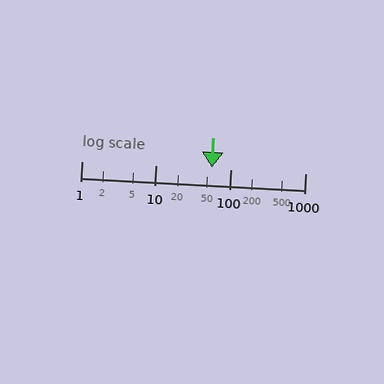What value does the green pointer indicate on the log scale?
The pointer indicates approximately 56.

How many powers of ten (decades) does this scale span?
The scale spans 3 decades, from 1 to 1000.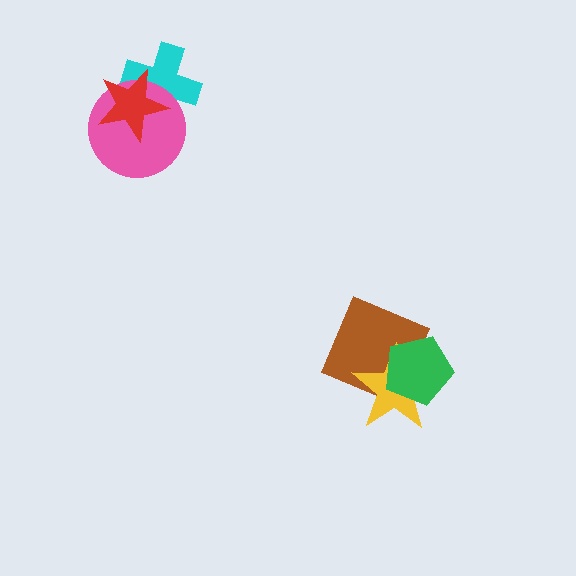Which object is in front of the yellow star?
The green pentagon is in front of the yellow star.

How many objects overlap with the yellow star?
2 objects overlap with the yellow star.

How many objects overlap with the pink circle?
2 objects overlap with the pink circle.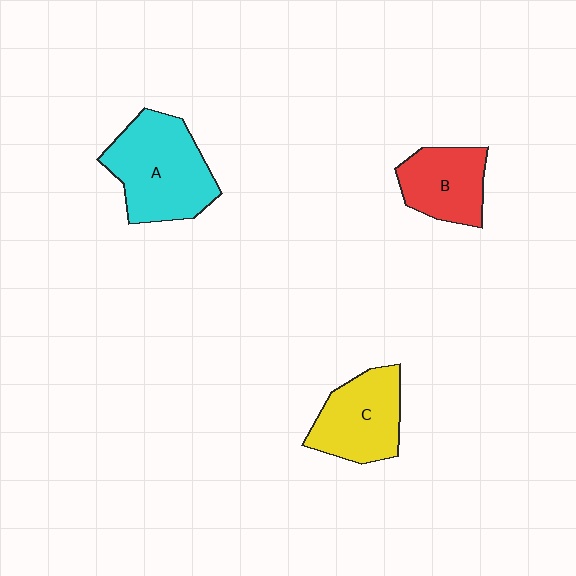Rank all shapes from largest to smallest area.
From largest to smallest: A (cyan), C (yellow), B (red).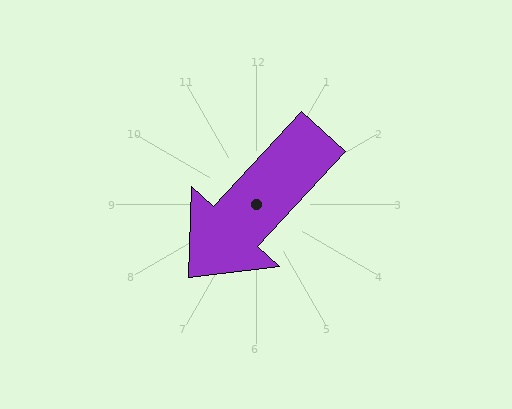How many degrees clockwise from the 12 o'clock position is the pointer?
Approximately 222 degrees.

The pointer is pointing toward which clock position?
Roughly 7 o'clock.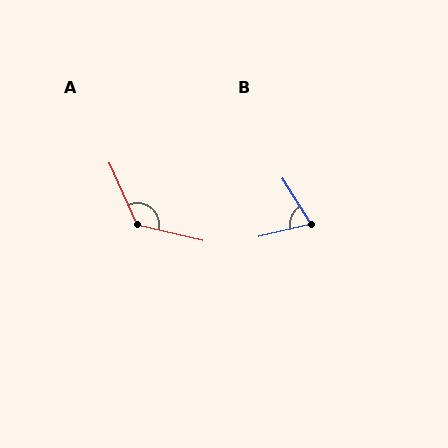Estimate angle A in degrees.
Approximately 128 degrees.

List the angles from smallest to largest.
B (71°), A (128°).